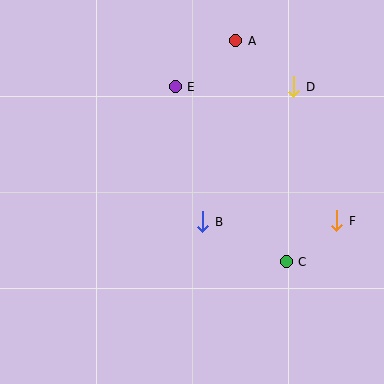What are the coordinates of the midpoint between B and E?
The midpoint between B and E is at (189, 154).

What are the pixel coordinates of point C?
Point C is at (286, 262).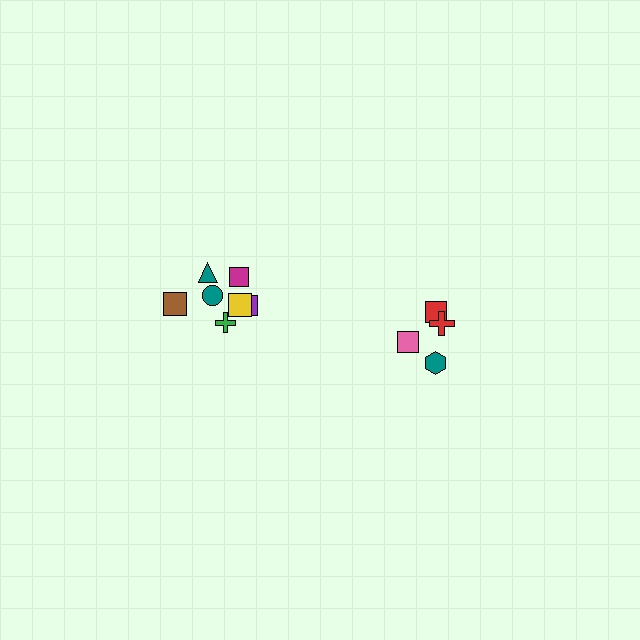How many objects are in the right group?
There are 4 objects.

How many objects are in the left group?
There are 7 objects.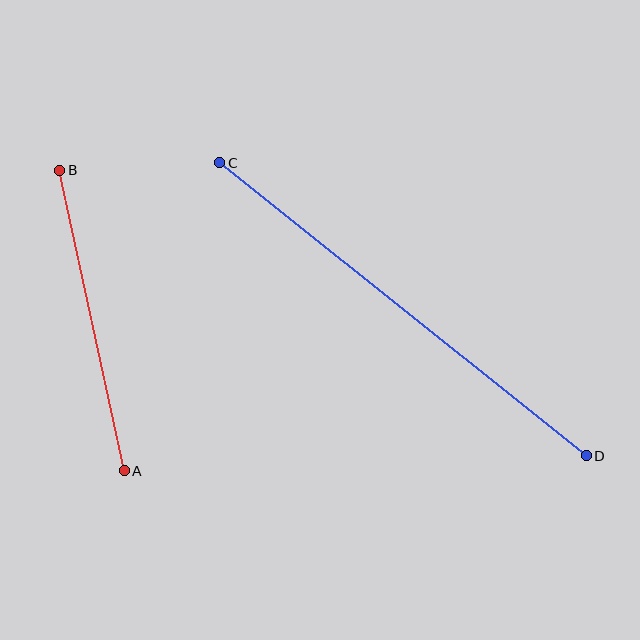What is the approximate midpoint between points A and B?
The midpoint is at approximately (92, 320) pixels.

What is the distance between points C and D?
The distance is approximately 469 pixels.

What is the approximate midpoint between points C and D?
The midpoint is at approximately (403, 309) pixels.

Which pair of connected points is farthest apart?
Points C and D are farthest apart.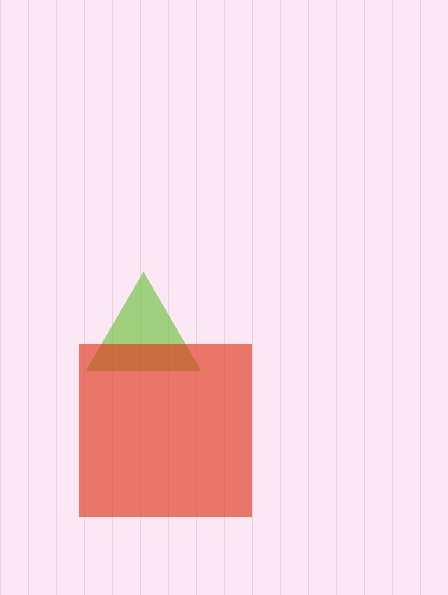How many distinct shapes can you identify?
There are 2 distinct shapes: a lime triangle, a red square.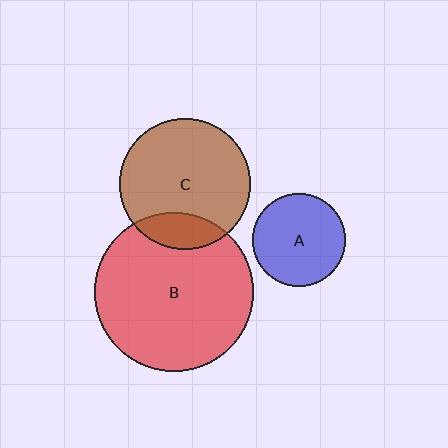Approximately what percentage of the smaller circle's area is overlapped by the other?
Approximately 20%.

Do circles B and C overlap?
Yes.